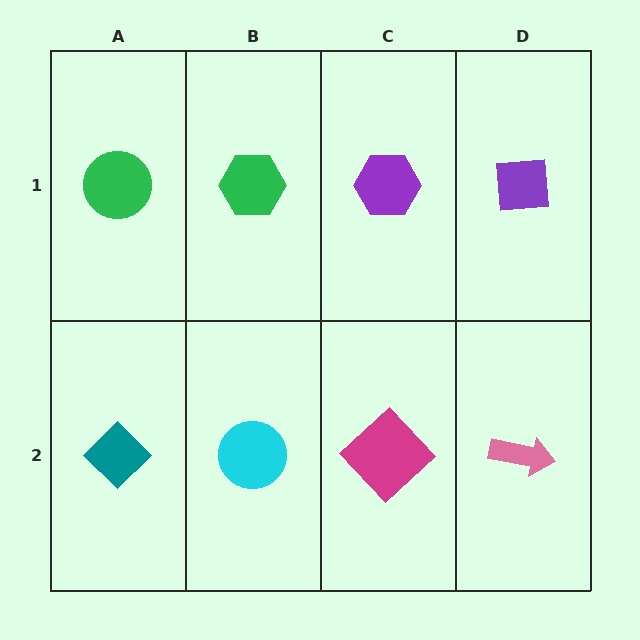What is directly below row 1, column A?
A teal diamond.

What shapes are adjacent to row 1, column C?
A magenta diamond (row 2, column C), a green hexagon (row 1, column B), a purple square (row 1, column D).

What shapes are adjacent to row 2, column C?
A purple hexagon (row 1, column C), a cyan circle (row 2, column B), a pink arrow (row 2, column D).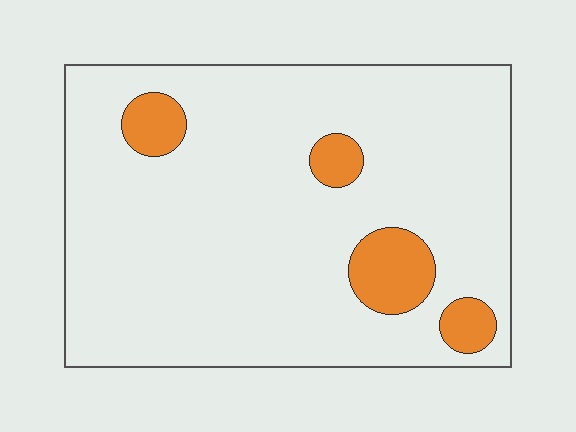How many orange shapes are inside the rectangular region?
4.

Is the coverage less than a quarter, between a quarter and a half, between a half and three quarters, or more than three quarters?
Less than a quarter.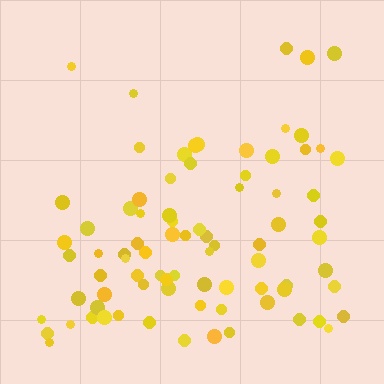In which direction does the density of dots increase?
From top to bottom, with the bottom side densest.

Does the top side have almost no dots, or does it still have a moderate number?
Still a moderate number, just noticeably fewer than the bottom.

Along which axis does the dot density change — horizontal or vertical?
Vertical.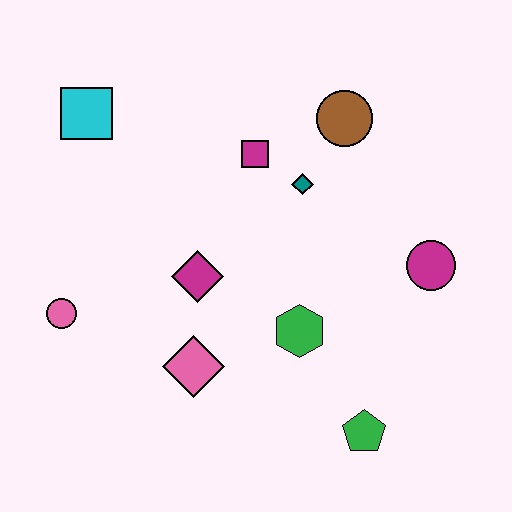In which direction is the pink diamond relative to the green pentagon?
The pink diamond is to the left of the green pentagon.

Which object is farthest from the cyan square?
The green pentagon is farthest from the cyan square.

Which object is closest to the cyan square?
The magenta square is closest to the cyan square.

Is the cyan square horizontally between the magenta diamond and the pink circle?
Yes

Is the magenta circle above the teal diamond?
No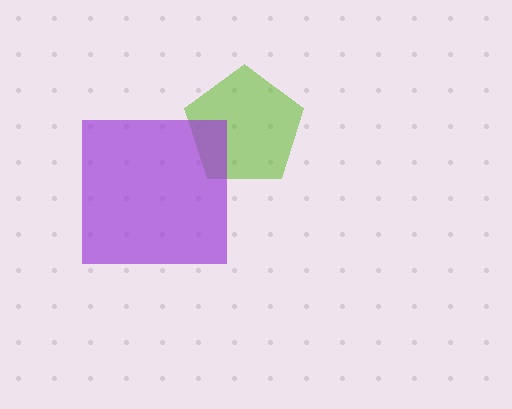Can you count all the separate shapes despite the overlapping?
Yes, there are 2 separate shapes.